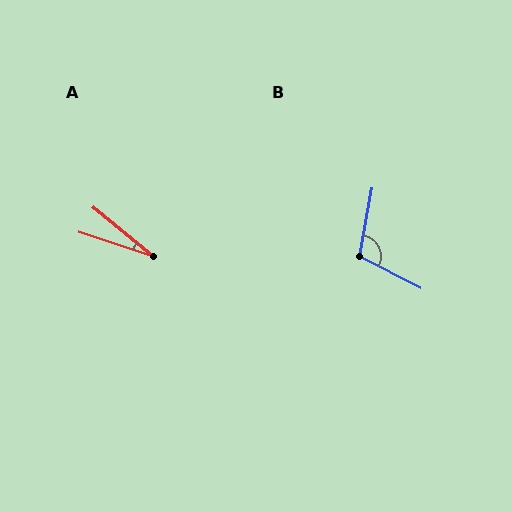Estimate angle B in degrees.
Approximately 107 degrees.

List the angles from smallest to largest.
A (20°), B (107°).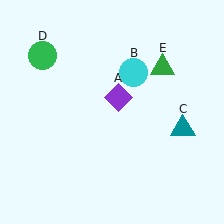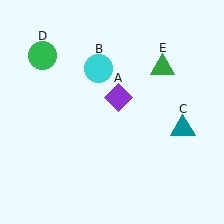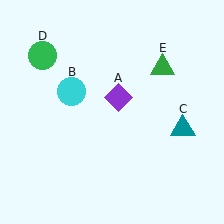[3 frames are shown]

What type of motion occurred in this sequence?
The cyan circle (object B) rotated counterclockwise around the center of the scene.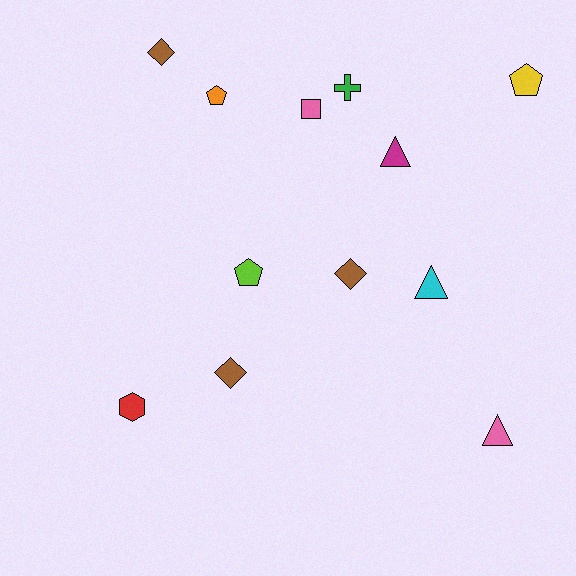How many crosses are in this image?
There is 1 cross.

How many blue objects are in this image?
There are no blue objects.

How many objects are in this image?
There are 12 objects.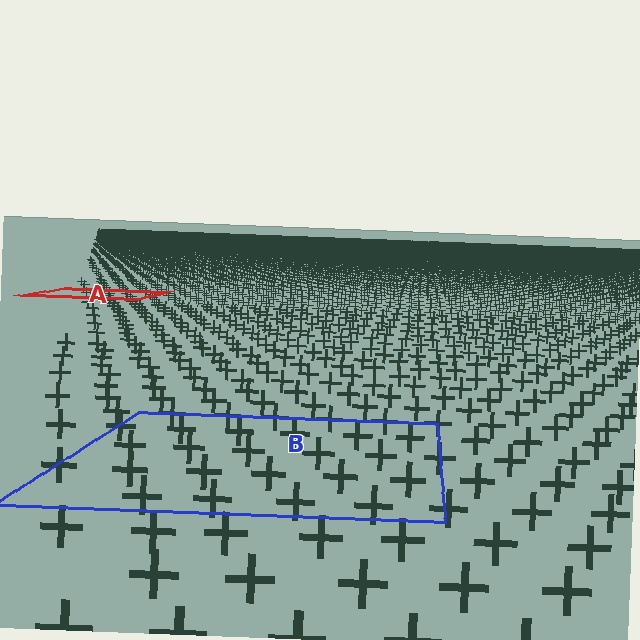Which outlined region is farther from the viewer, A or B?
Region A is farther from the viewer — the texture elements inside it appear smaller and more densely packed.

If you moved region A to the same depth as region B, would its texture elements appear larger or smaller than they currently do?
They would appear larger. At a closer depth, the same texture elements are projected at a bigger on-screen size.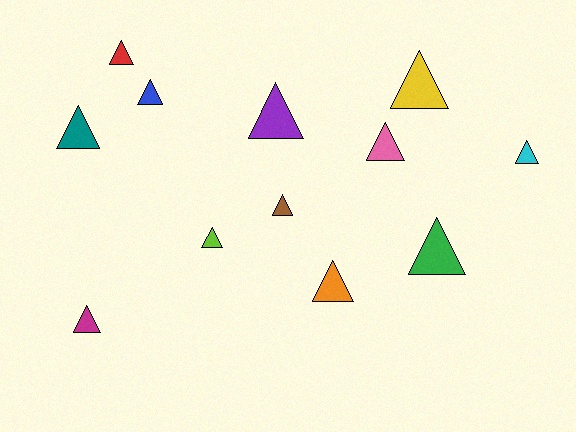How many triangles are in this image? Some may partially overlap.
There are 12 triangles.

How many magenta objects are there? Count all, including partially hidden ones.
There is 1 magenta object.